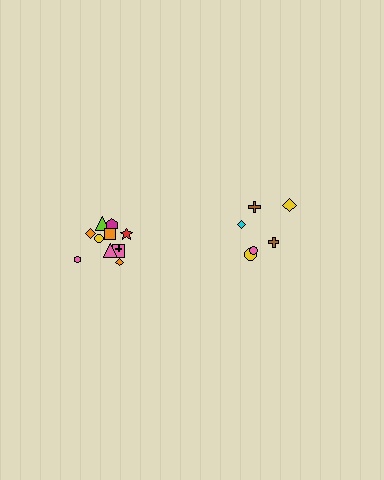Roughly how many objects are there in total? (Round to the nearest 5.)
Roughly 20 objects in total.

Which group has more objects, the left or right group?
The left group.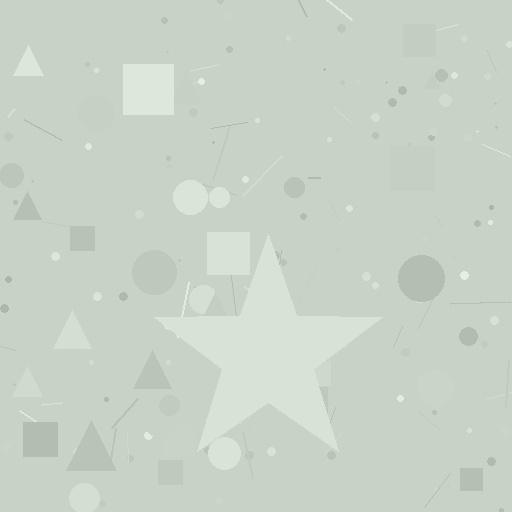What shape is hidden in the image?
A star is hidden in the image.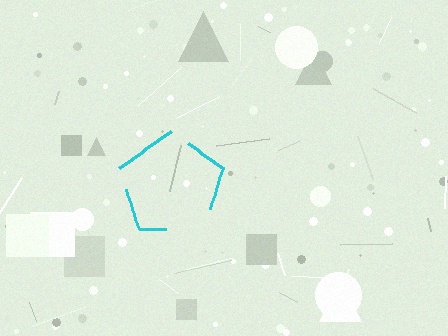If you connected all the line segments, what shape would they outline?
They would outline a pentagon.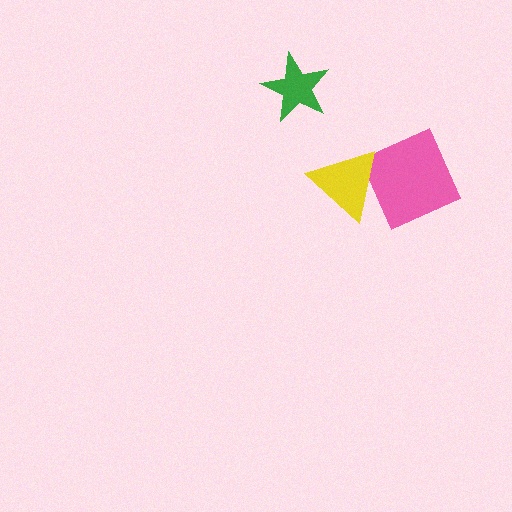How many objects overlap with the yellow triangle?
1 object overlaps with the yellow triangle.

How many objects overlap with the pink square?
1 object overlaps with the pink square.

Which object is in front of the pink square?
The yellow triangle is in front of the pink square.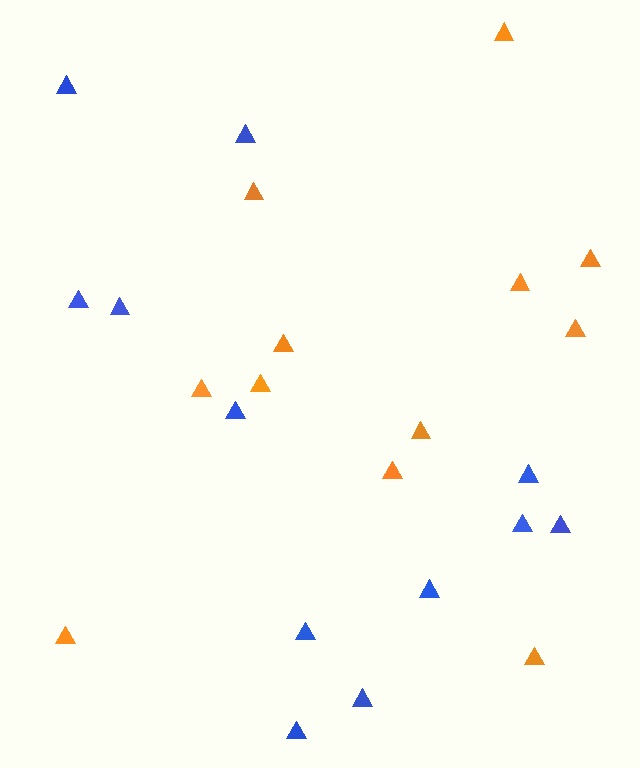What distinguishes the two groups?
There are 2 groups: one group of orange triangles (12) and one group of blue triangles (12).